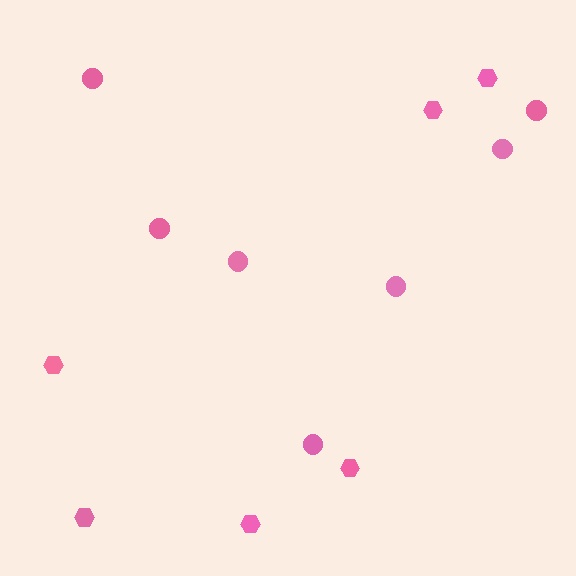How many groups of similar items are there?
There are 2 groups: one group of circles (7) and one group of hexagons (6).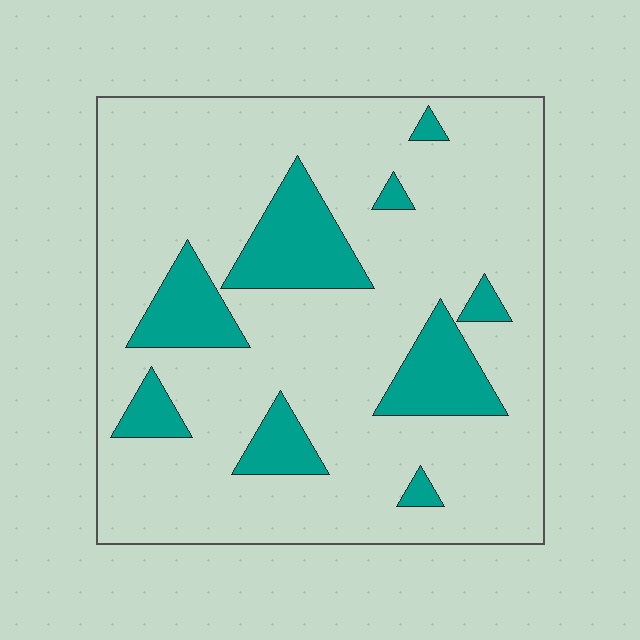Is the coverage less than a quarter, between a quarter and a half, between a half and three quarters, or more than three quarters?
Less than a quarter.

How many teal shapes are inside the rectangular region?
9.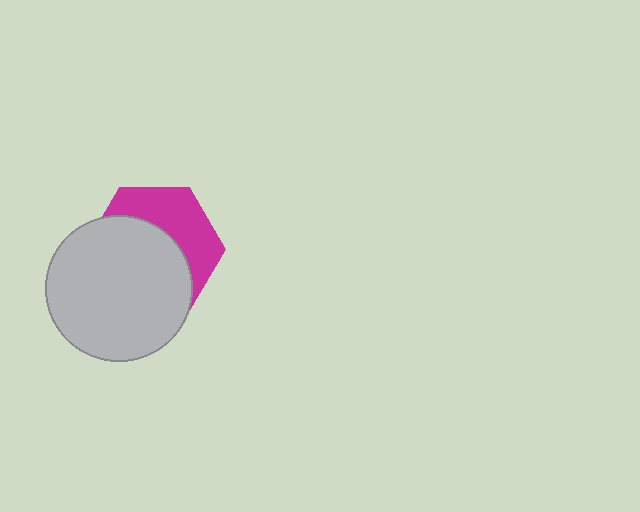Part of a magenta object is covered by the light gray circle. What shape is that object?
It is a hexagon.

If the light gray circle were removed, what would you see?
You would see the complete magenta hexagon.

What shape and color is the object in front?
The object in front is a light gray circle.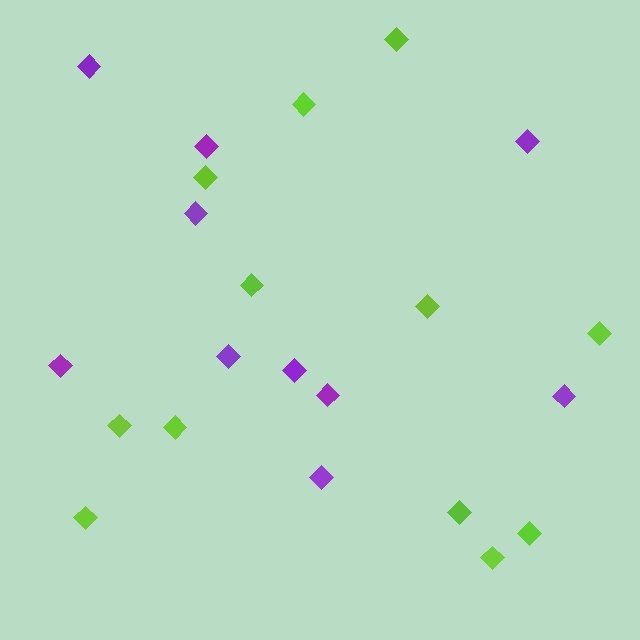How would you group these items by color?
There are 2 groups: one group of purple diamonds (10) and one group of lime diamonds (12).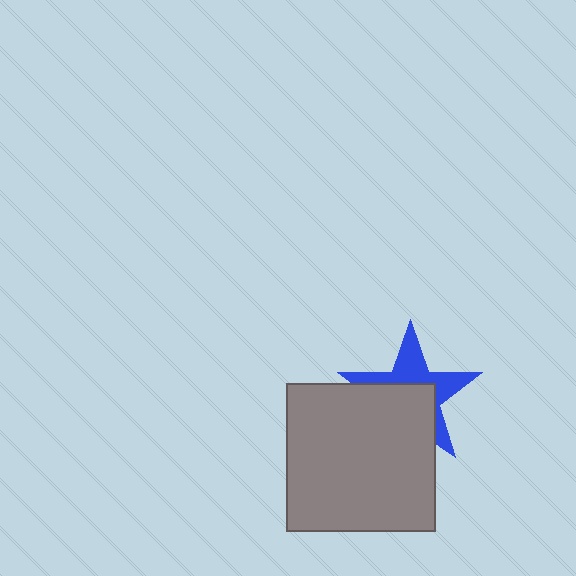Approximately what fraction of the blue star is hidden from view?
Roughly 50% of the blue star is hidden behind the gray square.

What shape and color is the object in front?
The object in front is a gray square.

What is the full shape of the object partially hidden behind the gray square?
The partially hidden object is a blue star.